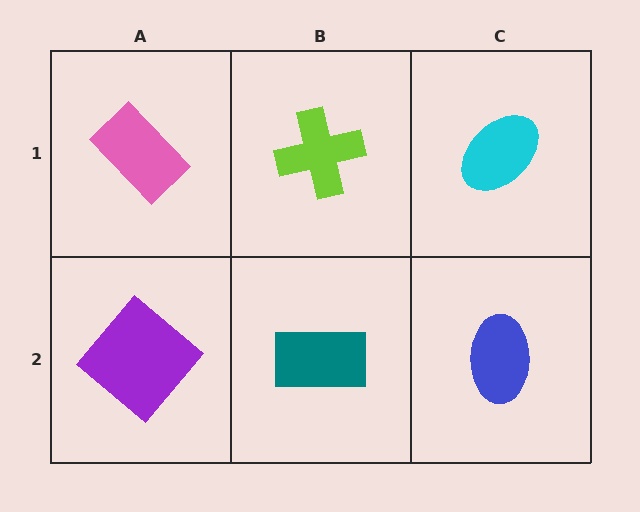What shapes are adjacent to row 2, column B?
A lime cross (row 1, column B), a purple diamond (row 2, column A), a blue ellipse (row 2, column C).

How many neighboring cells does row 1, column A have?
2.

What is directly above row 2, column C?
A cyan ellipse.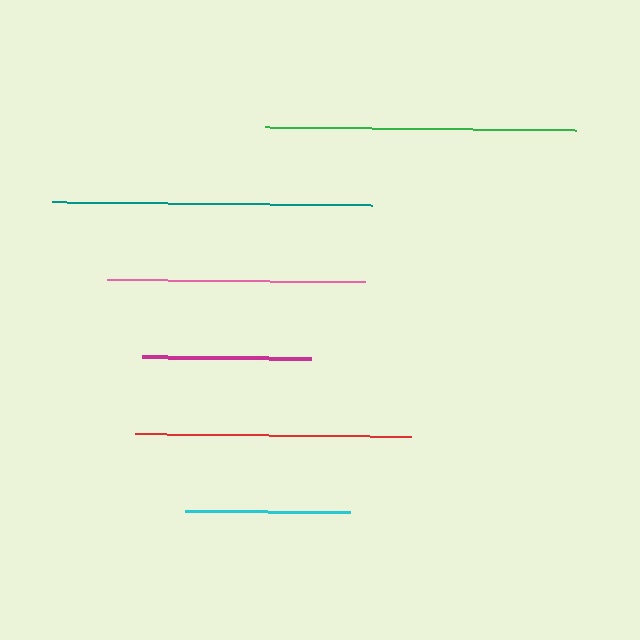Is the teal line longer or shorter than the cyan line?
The teal line is longer than the cyan line.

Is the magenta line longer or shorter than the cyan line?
The magenta line is longer than the cyan line.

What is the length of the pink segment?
The pink segment is approximately 258 pixels long.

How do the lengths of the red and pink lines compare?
The red and pink lines are approximately the same length.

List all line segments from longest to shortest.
From longest to shortest: teal, green, red, pink, magenta, cyan.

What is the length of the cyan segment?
The cyan segment is approximately 165 pixels long.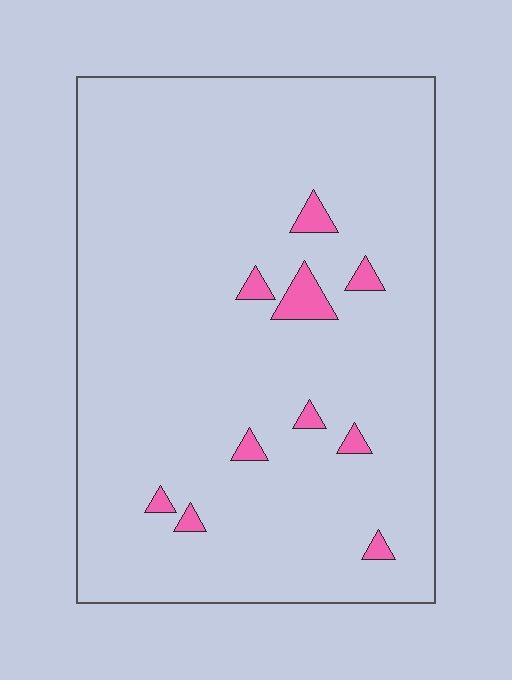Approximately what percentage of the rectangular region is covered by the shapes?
Approximately 5%.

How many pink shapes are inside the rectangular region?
10.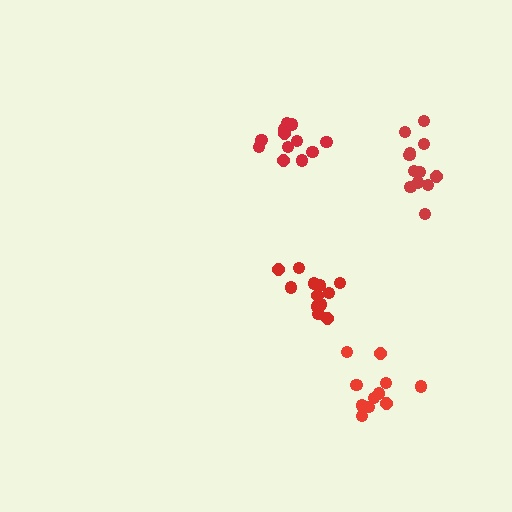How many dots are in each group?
Group 1: 12 dots, Group 2: 12 dots, Group 3: 11 dots, Group 4: 12 dots (47 total).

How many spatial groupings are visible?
There are 4 spatial groupings.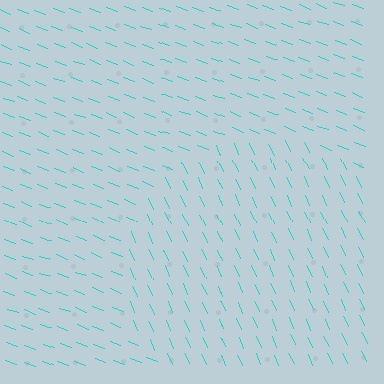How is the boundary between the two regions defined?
The boundary is defined purely by a change in line orientation (approximately 45 degrees difference). All lines are the same color and thickness.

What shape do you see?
I see a circle.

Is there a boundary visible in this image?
Yes, there is a texture boundary formed by a change in line orientation.